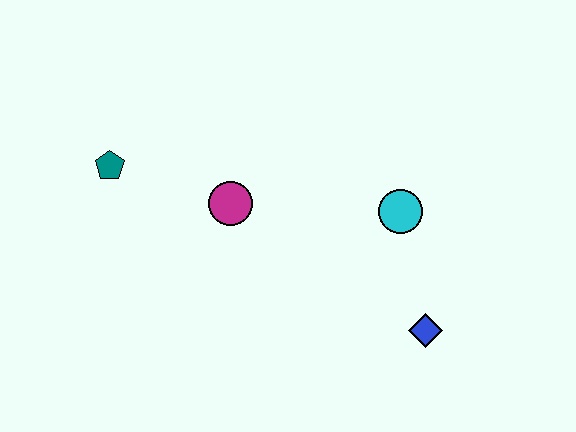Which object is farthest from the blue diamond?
The teal pentagon is farthest from the blue diamond.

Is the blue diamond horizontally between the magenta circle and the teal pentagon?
No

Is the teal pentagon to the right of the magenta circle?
No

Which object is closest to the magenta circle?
The teal pentagon is closest to the magenta circle.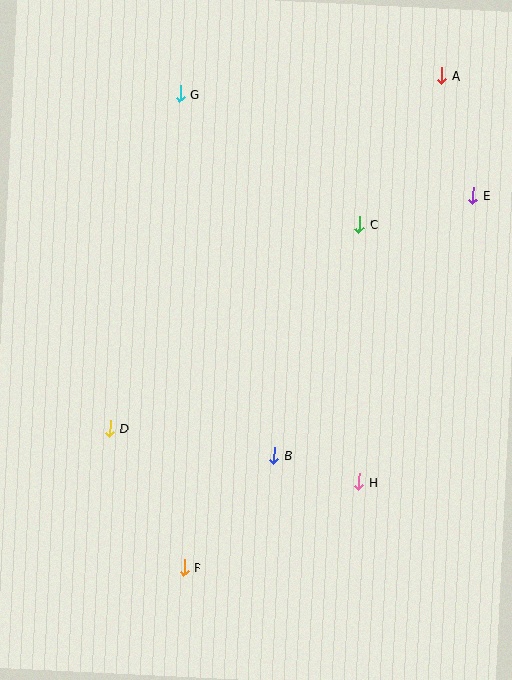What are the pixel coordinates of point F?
Point F is at (184, 567).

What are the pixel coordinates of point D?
Point D is at (110, 428).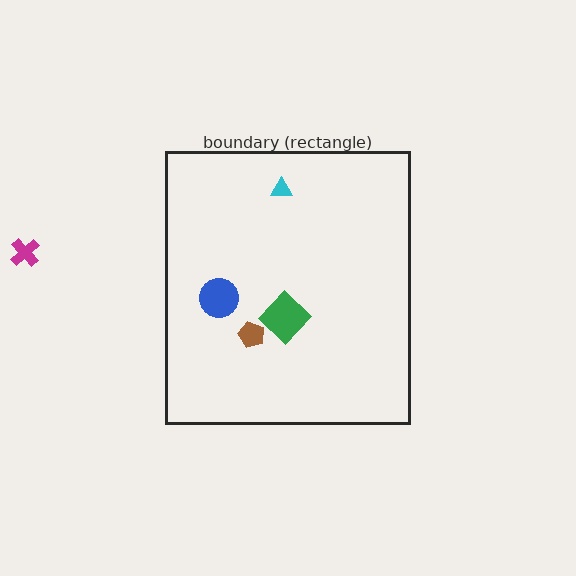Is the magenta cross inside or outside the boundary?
Outside.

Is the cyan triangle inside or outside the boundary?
Inside.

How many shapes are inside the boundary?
4 inside, 1 outside.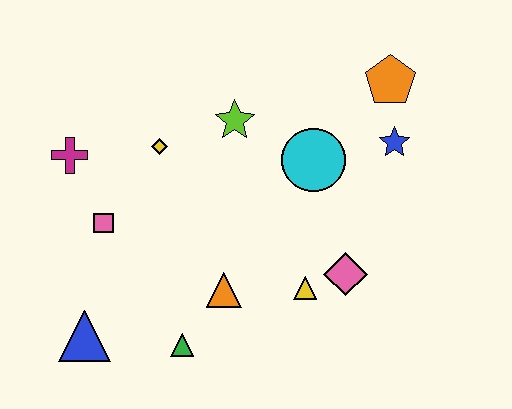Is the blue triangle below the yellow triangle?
Yes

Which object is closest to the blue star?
The orange pentagon is closest to the blue star.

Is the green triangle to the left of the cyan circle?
Yes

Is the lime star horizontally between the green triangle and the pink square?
No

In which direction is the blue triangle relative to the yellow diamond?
The blue triangle is below the yellow diamond.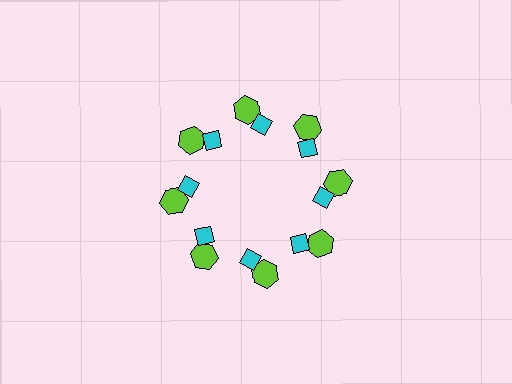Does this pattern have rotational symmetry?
Yes, this pattern has 8-fold rotational symmetry. It looks the same after rotating 45 degrees around the center.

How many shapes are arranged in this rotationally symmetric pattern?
There are 16 shapes, arranged in 8 groups of 2.